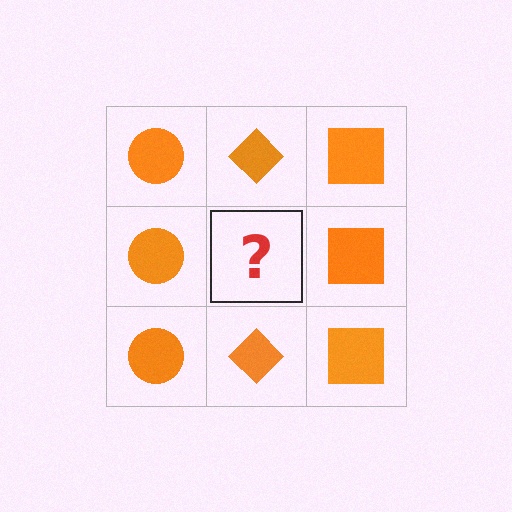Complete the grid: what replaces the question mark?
The question mark should be replaced with an orange diamond.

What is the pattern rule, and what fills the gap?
The rule is that each column has a consistent shape. The gap should be filled with an orange diamond.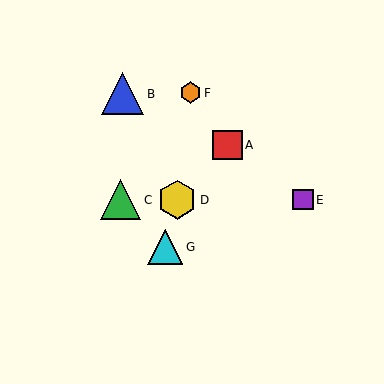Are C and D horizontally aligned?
Yes, both are at y≈200.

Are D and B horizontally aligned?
No, D is at y≈200 and B is at y≈94.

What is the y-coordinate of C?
Object C is at y≈200.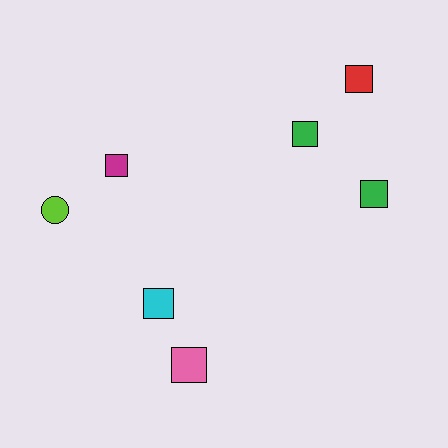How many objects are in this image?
There are 7 objects.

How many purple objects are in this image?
There are no purple objects.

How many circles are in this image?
There is 1 circle.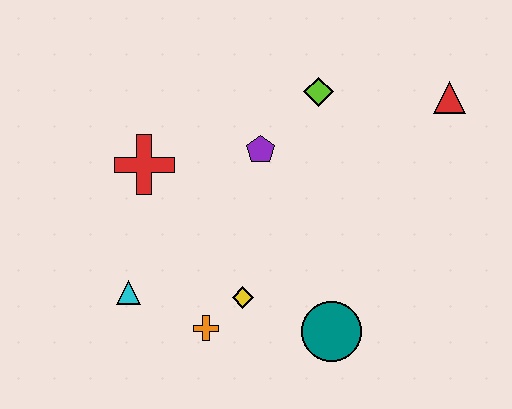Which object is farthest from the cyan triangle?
The red triangle is farthest from the cyan triangle.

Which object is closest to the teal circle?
The yellow diamond is closest to the teal circle.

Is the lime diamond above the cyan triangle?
Yes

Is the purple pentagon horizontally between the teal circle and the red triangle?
No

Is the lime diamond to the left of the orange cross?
No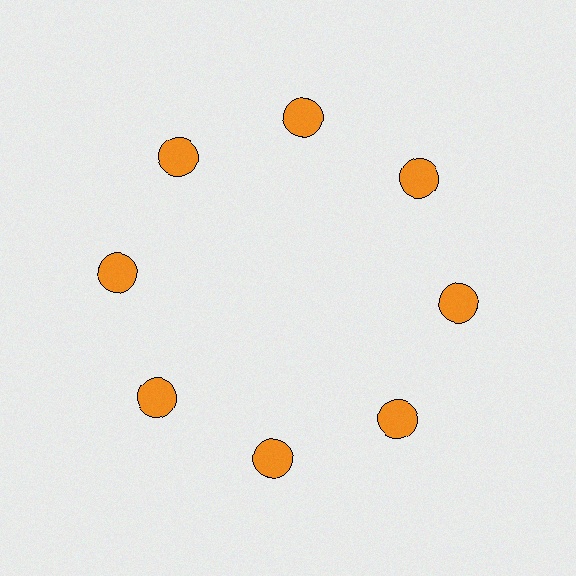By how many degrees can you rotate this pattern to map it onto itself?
The pattern maps onto itself every 45 degrees of rotation.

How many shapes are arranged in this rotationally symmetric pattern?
There are 8 shapes, arranged in 8 groups of 1.